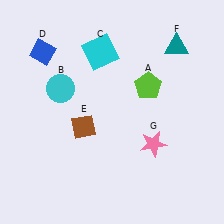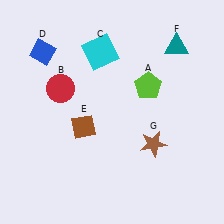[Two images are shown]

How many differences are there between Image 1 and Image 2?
There are 2 differences between the two images.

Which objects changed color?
B changed from cyan to red. G changed from pink to brown.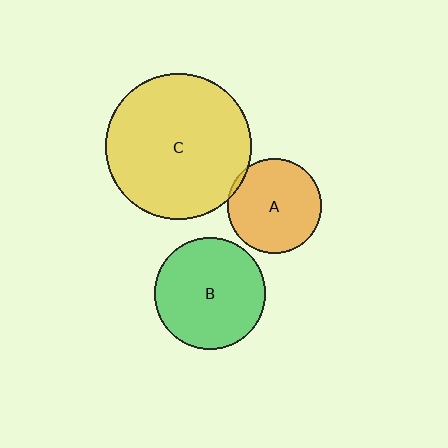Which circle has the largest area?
Circle C (yellow).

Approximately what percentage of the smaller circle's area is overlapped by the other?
Approximately 5%.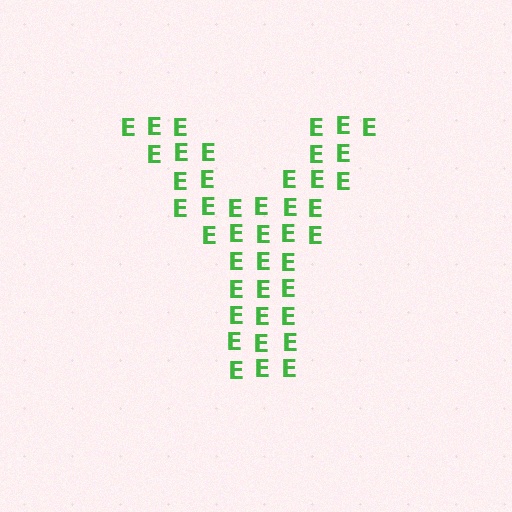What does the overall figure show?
The overall figure shows the letter Y.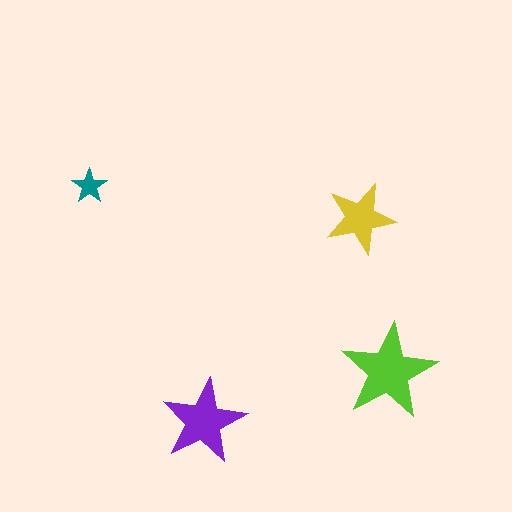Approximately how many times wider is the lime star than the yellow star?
About 1.5 times wider.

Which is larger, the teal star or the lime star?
The lime one.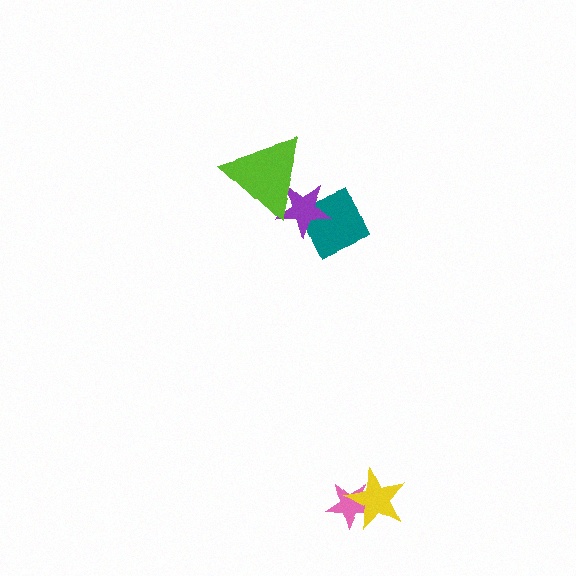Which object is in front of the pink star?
The yellow star is in front of the pink star.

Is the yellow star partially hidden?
No, no other shape covers it.